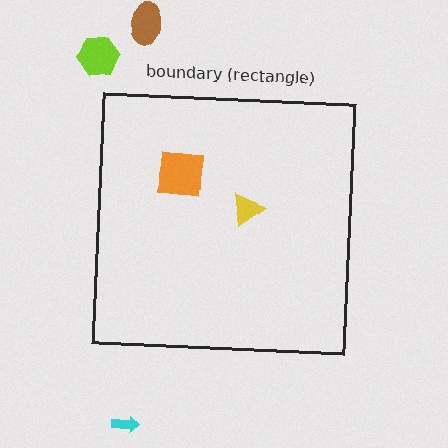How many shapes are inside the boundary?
2 inside, 3 outside.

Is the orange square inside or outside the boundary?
Inside.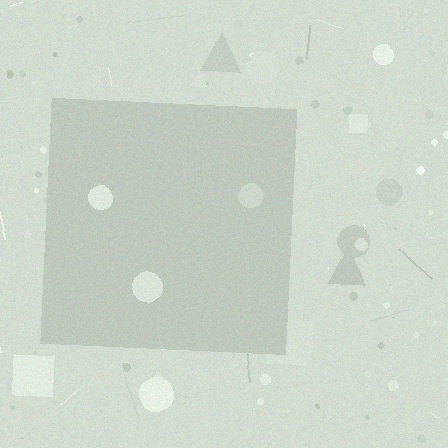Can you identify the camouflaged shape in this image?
The camouflaged shape is a square.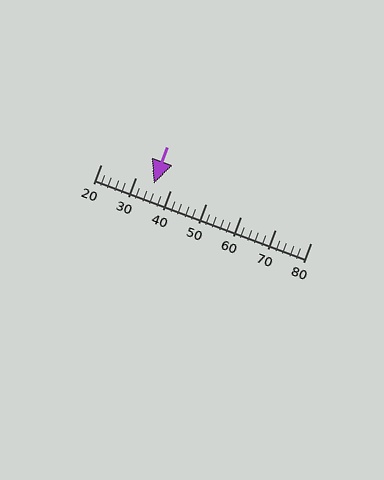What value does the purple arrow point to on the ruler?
The purple arrow points to approximately 35.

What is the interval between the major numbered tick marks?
The major tick marks are spaced 10 units apart.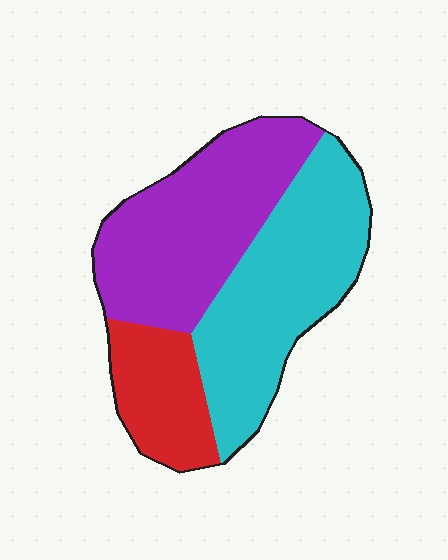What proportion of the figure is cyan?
Cyan covers about 40% of the figure.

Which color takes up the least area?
Red, at roughly 20%.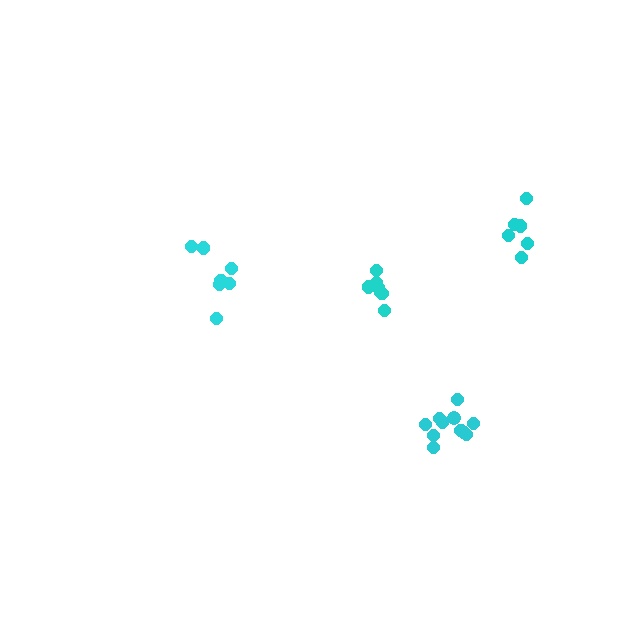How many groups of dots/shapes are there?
There are 4 groups.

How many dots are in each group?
Group 1: 7 dots, Group 2: 7 dots, Group 3: 6 dots, Group 4: 11 dots (31 total).